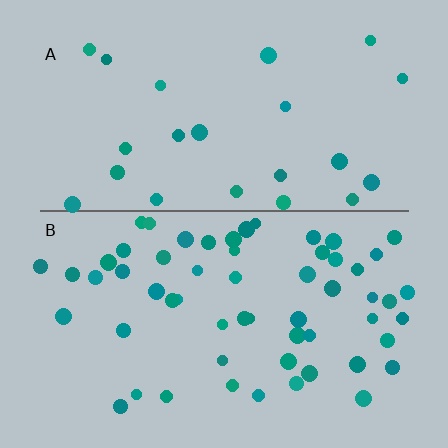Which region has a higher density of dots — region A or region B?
B (the bottom).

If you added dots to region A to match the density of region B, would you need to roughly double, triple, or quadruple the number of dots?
Approximately triple.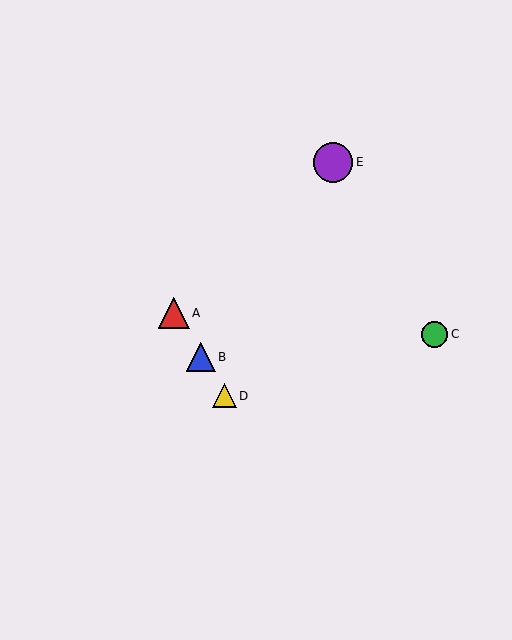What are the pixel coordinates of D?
Object D is at (225, 396).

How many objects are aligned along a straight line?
3 objects (A, B, D) are aligned along a straight line.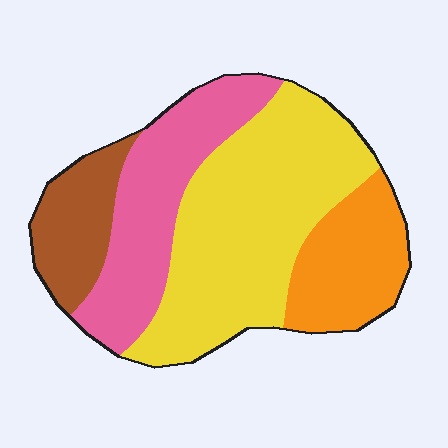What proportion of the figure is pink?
Pink takes up about one quarter (1/4) of the figure.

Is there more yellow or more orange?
Yellow.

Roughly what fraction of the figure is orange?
Orange takes up between a sixth and a third of the figure.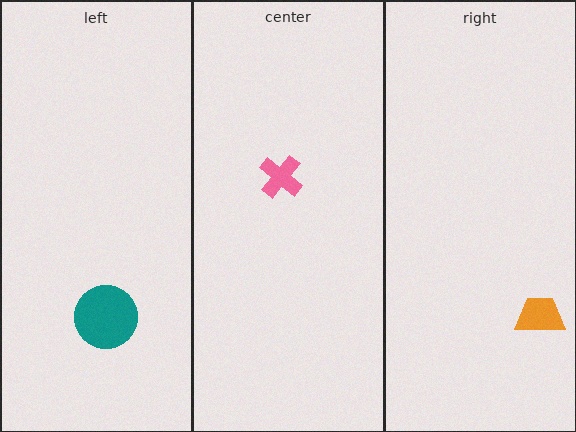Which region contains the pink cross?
The center region.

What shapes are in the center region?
The pink cross.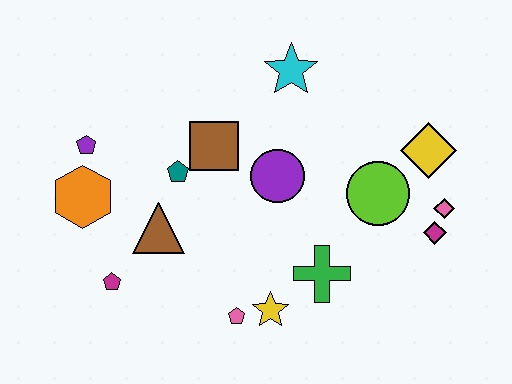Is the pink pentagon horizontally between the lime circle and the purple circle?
No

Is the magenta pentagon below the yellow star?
No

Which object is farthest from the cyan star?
The magenta pentagon is farthest from the cyan star.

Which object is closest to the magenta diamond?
The pink diamond is closest to the magenta diamond.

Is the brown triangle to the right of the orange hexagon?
Yes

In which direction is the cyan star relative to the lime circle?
The cyan star is above the lime circle.